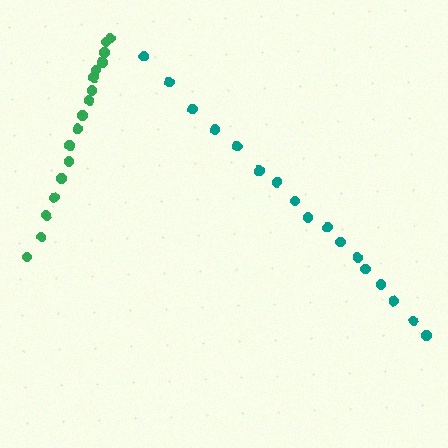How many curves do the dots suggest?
There are 2 distinct paths.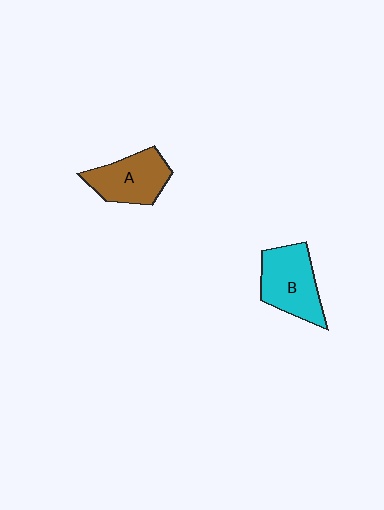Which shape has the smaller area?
Shape A (brown).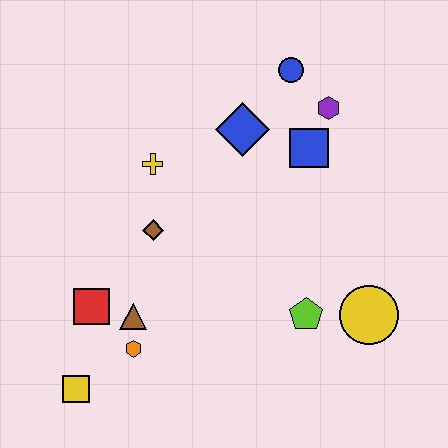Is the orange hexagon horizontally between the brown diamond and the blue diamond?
No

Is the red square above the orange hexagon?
Yes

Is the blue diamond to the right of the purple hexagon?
No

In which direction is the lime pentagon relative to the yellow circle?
The lime pentagon is to the left of the yellow circle.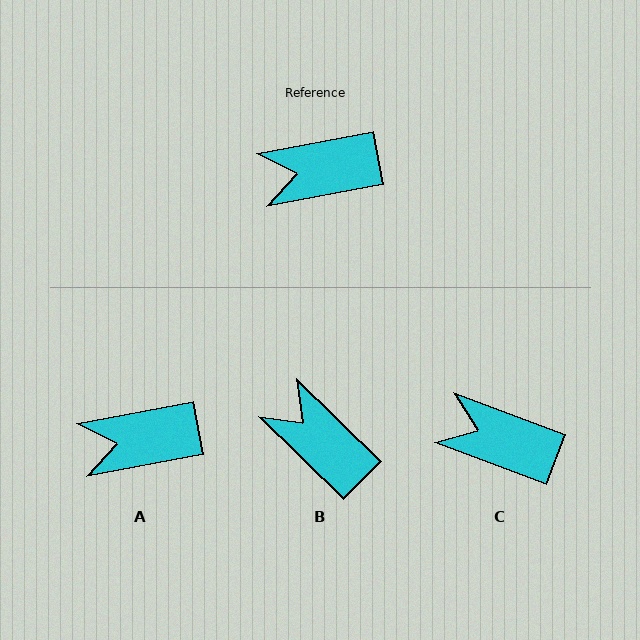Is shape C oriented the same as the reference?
No, it is off by about 31 degrees.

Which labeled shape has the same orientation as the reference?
A.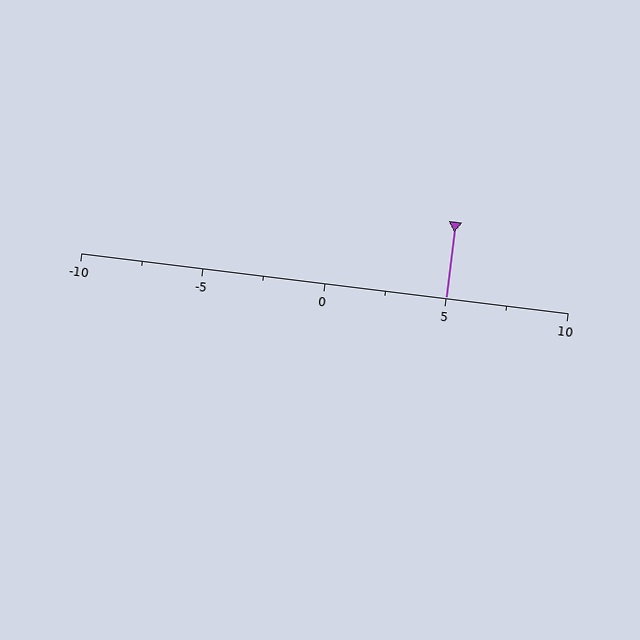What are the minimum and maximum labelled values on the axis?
The axis runs from -10 to 10.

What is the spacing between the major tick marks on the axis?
The major ticks are spaced 5 apart.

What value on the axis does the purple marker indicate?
The marker indicates approximately 5.